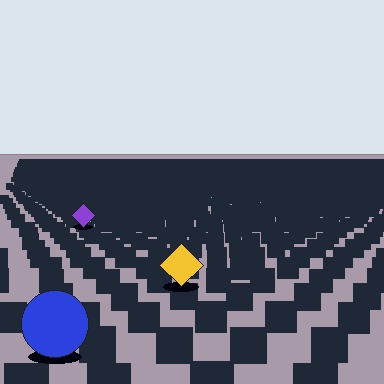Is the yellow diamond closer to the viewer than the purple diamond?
Yes. The yellow diamond is closer — you can tell from the texture gradient: the ground texture is coarser near it.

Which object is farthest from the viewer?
The purple diamond is farthest from the viewer. It appears smaller and the ground texture around it is denser.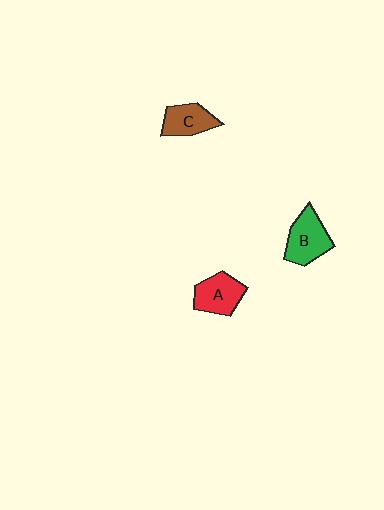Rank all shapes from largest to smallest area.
From largest to smallest: B (green), A (red), C (brown).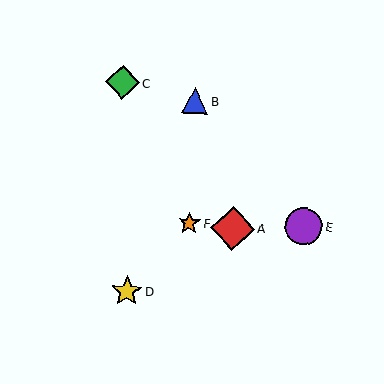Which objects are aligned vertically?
Objects B, F are aligned vertically.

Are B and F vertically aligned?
Yes, both are at x≈195.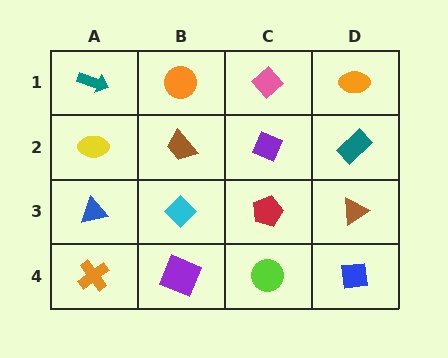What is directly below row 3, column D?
A blue square.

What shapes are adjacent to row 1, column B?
A brown trapezoid (row 2, column B), a teal arrow (row 1, column A), a pink diamond (row 1, column C).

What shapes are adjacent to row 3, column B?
A brown trapezoid (row 2, column B), a purple square (row 4, column B), a blue triangle (row 3, column A), a red pentagon (row 3, column C).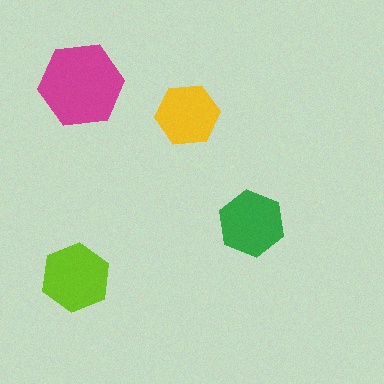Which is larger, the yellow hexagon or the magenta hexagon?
The magenta one.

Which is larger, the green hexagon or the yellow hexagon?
The green one.